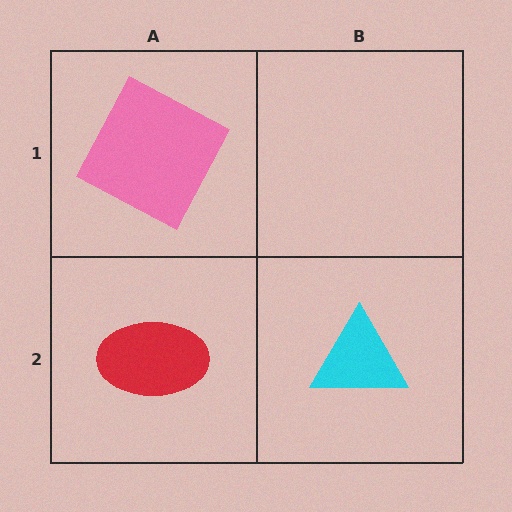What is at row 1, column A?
A pink square.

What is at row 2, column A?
A red ellipse.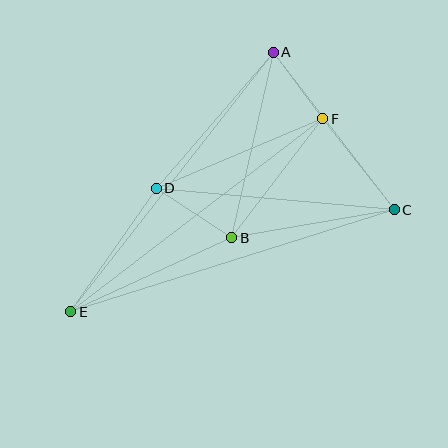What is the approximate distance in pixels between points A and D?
The distance between A and D is approximately 179 pixels.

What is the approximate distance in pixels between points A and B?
The distance between A and B is approximately 190 pixels.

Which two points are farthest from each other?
Points C and E are farthest from each other.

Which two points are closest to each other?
Points A and F are closest to each other.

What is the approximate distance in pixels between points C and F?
The distance between C and F is approximately 116 pixels.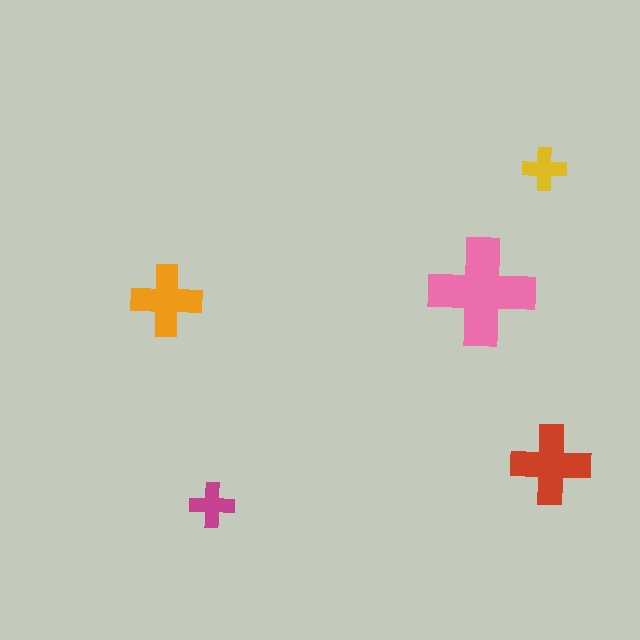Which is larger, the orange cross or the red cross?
The red one.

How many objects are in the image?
There are 5 objects in the image.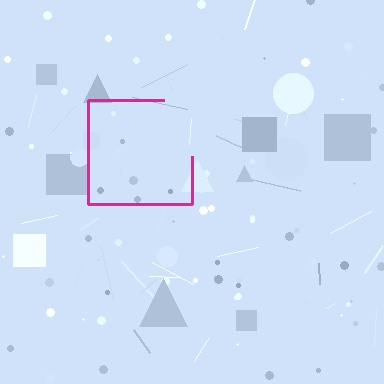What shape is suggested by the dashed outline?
The dashed outline suggests a square.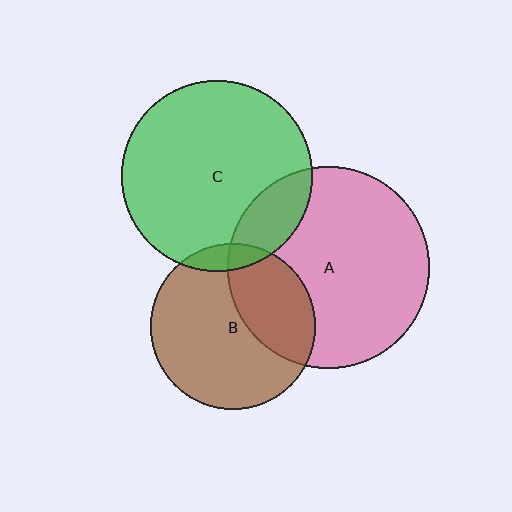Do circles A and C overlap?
Yes.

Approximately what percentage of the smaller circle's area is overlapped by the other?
Approximately 15%.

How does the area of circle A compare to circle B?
Approximately 1.5 times.